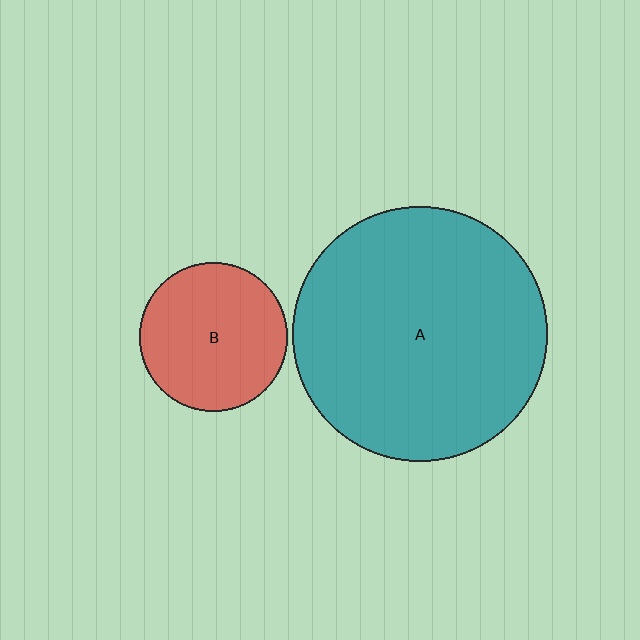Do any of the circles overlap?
No, none of the circles overlap.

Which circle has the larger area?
Circle A (teal).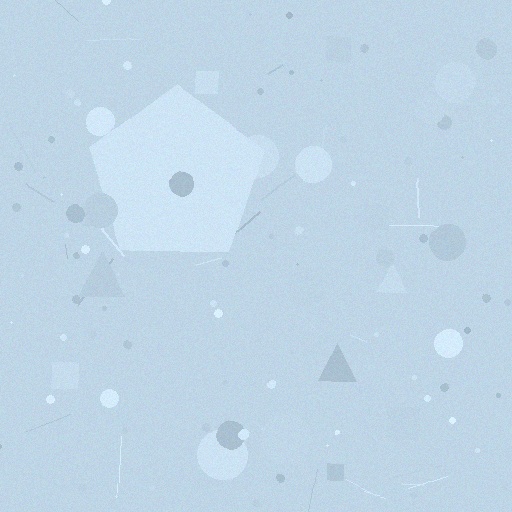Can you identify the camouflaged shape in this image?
The camouflaged shape is a pentagon.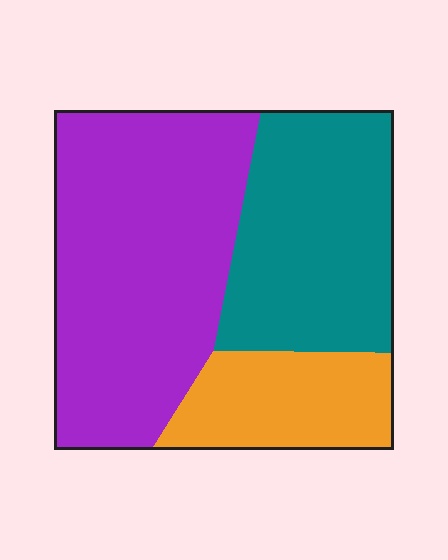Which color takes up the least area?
Orange, at roughly 20%.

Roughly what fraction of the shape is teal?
Teal covers about 35% of the shape.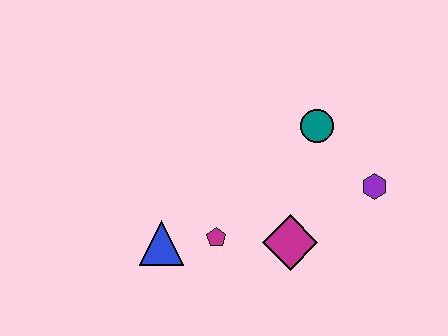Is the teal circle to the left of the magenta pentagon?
No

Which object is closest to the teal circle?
The purple hexagon is closest to the teal circle.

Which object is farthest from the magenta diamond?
The blue triangle is farthest from the magenta diamond.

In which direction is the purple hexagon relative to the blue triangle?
The purple hexagon is to the right of the blue triangle.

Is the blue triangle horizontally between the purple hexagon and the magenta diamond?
No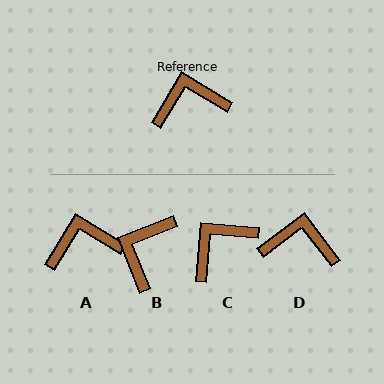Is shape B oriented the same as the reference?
No, it is off by about 53 degrees.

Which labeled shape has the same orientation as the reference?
A.